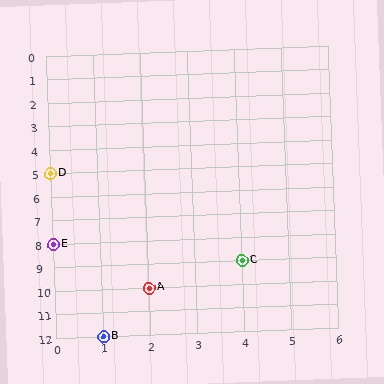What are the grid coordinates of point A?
Point A is at grid coordinates (2, 10).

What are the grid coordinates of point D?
Point D is at grid coordinates (0, 5).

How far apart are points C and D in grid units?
Points C and D are 4 columns and 4 rows apart (about 5.7 grid units diagonally).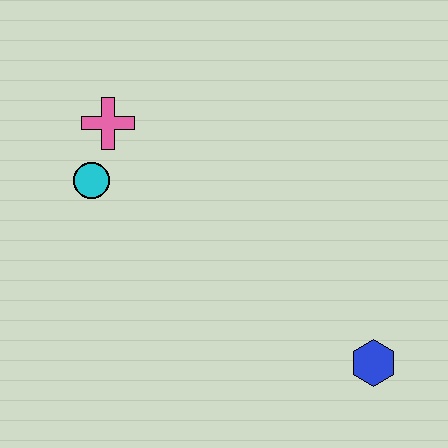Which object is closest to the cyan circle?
The pink cross is closest to the cyan circle.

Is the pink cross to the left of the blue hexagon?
Yes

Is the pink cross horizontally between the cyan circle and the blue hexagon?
Yes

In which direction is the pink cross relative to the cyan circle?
The pink cross is above the cyan circle.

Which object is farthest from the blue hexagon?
The pink cross is farthest from the blue hexagon.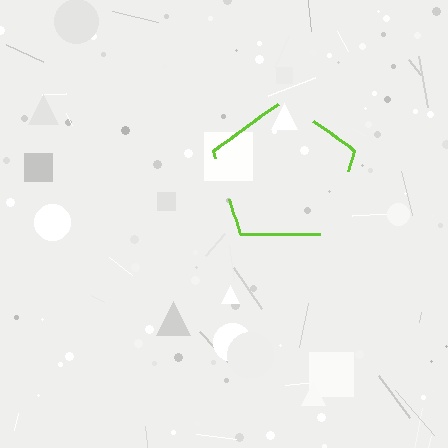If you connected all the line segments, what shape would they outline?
They would outline a pentagon.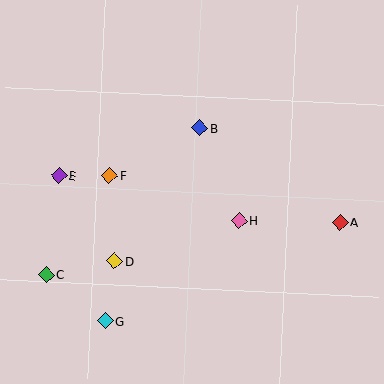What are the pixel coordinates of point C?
Point C is at (46, 275).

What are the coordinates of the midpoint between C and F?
The midpoint between C and F is at (78, 225).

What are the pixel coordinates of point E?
Point E is at (59, 176).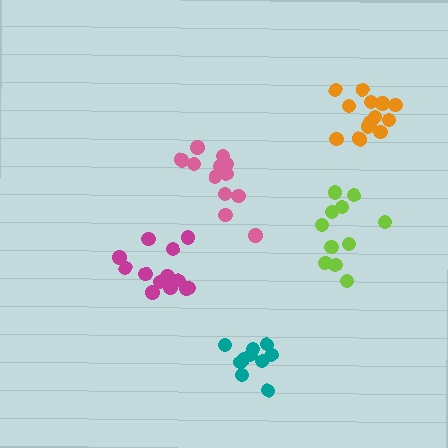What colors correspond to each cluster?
The clusters are colored: pink, lime, magenta, orange, teal.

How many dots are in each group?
Group 1: 13 dots, Group 2: 11 dots, Group 3: 14 dots, Group 4: 13 dots, Group 5: 10 dots (61 total).